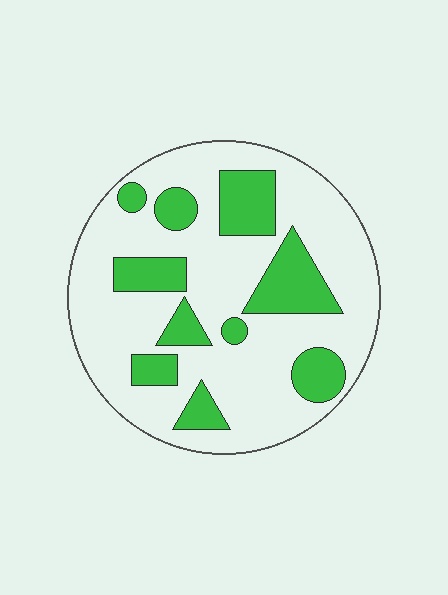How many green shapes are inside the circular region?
10.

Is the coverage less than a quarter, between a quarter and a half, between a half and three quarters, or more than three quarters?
Between a quarter and a half.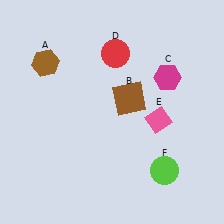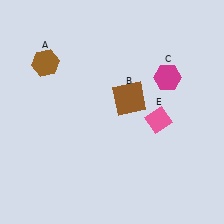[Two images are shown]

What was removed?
The red circle (D), the lime circle (F) were removed in Image 2.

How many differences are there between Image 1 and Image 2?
There are 2 differences between the two images.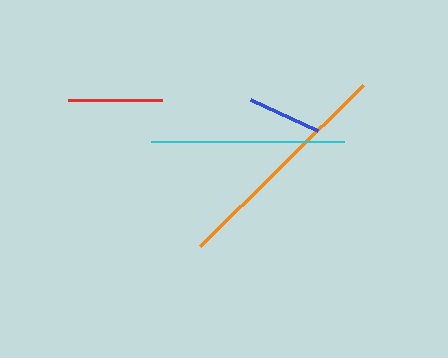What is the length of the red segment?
The red segment is approximately 94 pixels long.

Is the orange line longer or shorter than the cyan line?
The orange line is longer than the cyan line.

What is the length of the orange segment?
The orange segment is approximately 229 pixels long.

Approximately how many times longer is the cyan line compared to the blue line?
The cyan line is approximately 2.6 times the length of the blue line.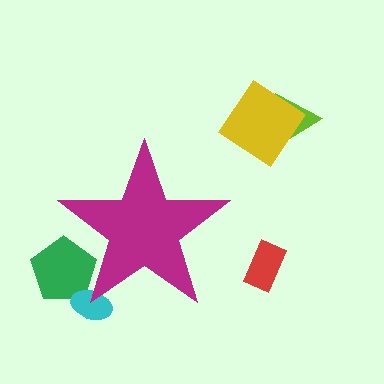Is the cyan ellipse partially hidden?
Yes, the cyan ellipse is partially hidden behind the magenta star.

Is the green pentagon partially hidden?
Yes, the green pentagon is partially hidden behind the magenta star.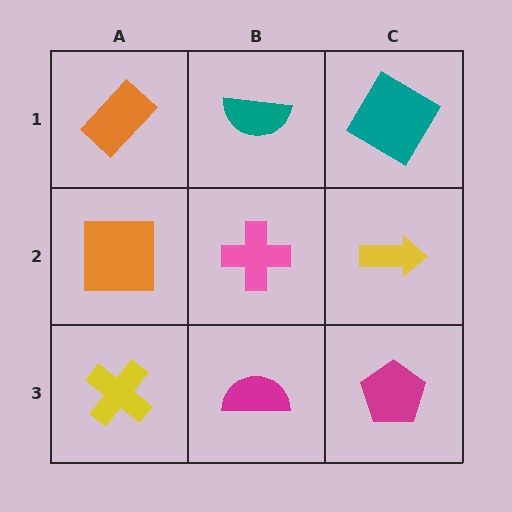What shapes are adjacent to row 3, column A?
An orange square (row 2, column A), a magenta semicircle (row 3, column B).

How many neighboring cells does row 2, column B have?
4.